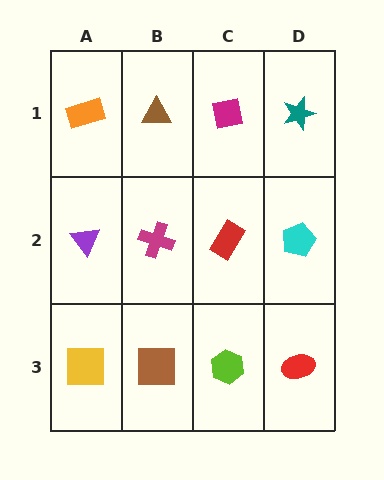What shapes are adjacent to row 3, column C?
A red rectangle (row 2, column C), a brown square (row 3, column B), a red ellipse (row 3, column D).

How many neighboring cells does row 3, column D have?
2.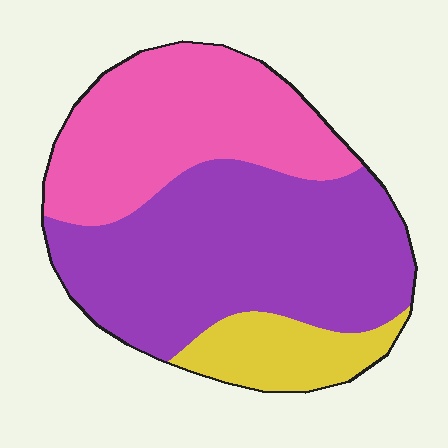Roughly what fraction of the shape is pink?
Pink takes up about one third (1/3) of the shape.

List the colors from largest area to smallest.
From largest to smallest: purple, pink, yellow.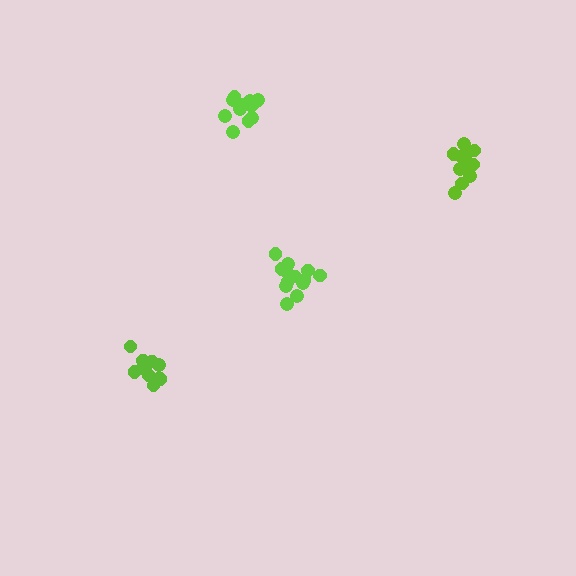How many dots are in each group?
Group 1: 13 dots, Group 2: 12 dots, Group 3: 12 dots, Group 4: 12 dots (49 total).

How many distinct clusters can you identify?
There are 4 distinct clusters.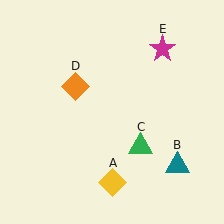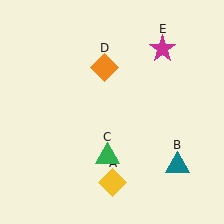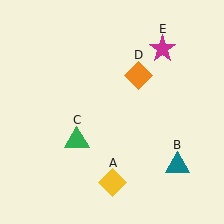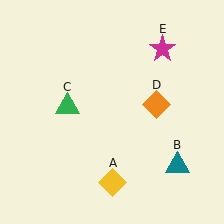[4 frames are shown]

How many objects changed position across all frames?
2 objects changed position: green triangle (object C), orange diamond (object D).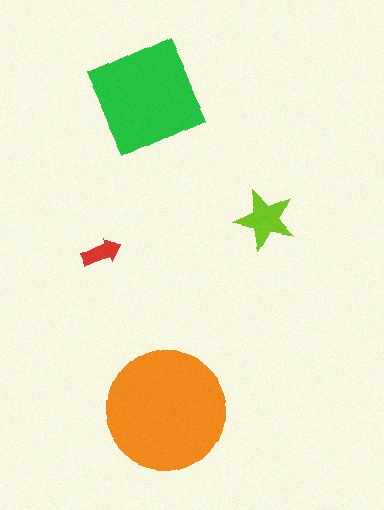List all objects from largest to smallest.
The orange circle, the green square, the lime star, the red arrow.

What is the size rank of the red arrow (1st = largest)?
4th.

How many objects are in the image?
There are 4 objects in the image.